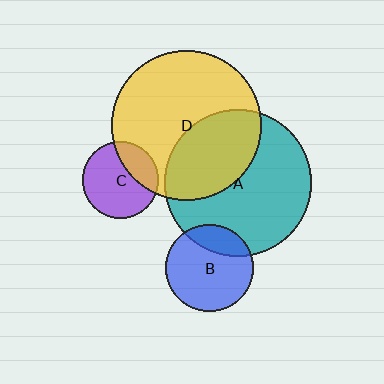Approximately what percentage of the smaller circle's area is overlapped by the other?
Approximately 30%.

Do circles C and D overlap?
Yes.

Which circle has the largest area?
Circle D (yellow).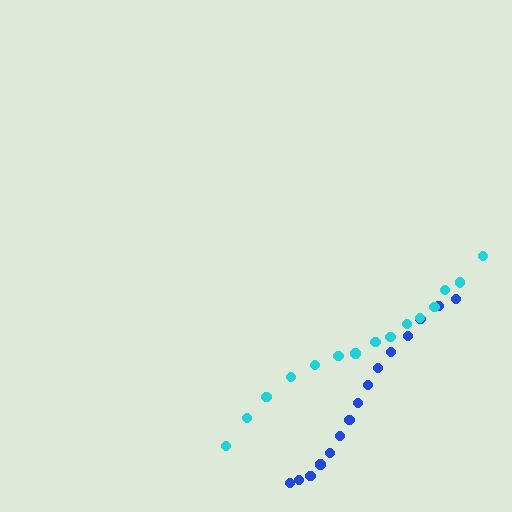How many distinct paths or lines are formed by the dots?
There are 2 distinct paths.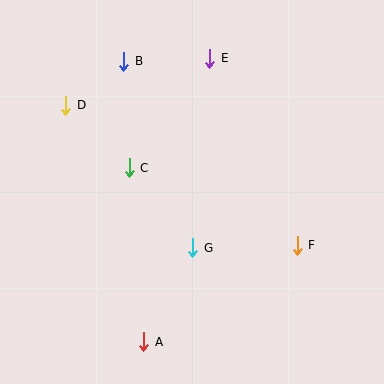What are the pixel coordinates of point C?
Point C is at (129, 168).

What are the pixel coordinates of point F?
Point F is at (297, 245).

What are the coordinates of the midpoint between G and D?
The midpoint between G and D is at (129, 177).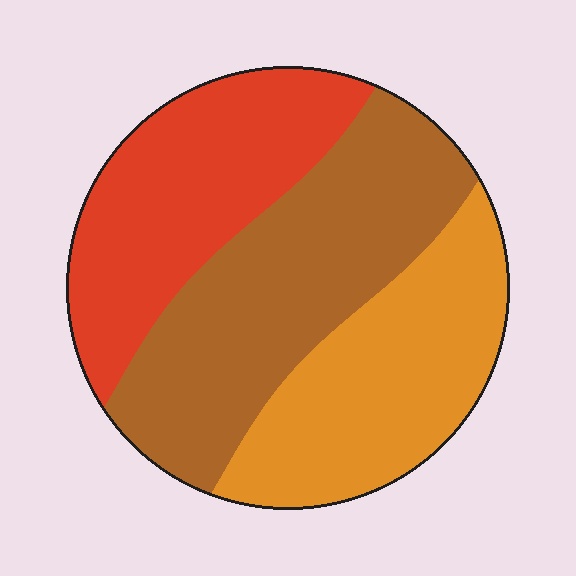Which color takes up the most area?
Brown, at roughly 40%.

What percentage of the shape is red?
Red takes up about one third (1/3) of the shape.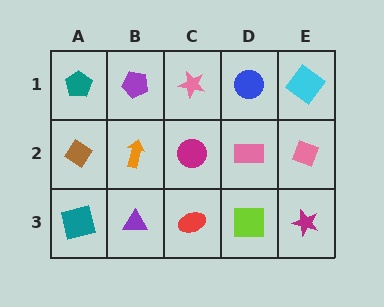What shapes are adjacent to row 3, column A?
A brown diamond (row 2, column A), a purple triangle (row 3, column B).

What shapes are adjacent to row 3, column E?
A pink diamond (row 2, column E), a lime square (row 3, column D).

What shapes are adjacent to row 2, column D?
A blue circle (row 1, column D), a lime square (row 3, column D), a magenta circle (row 2, column C), a pink diamond (row 2, column E).